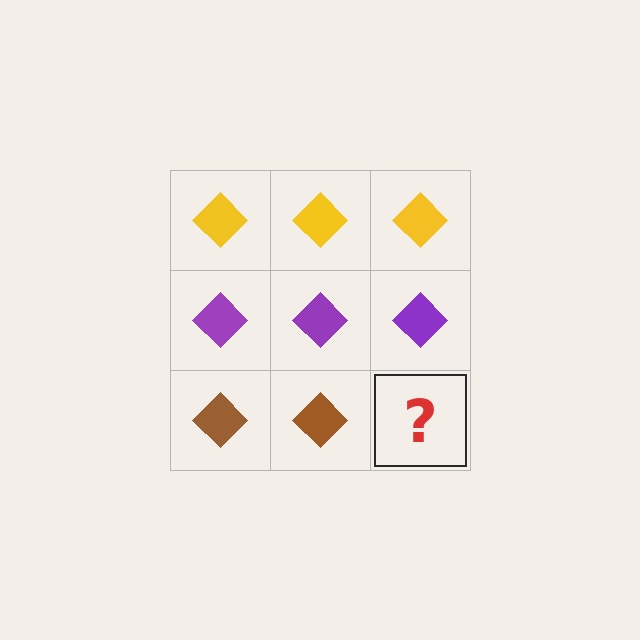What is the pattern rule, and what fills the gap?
The rule is that each row has a consistent color. The gap should be filled with a brown diamond.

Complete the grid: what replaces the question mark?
The question mark should be replaced with a brown diamond.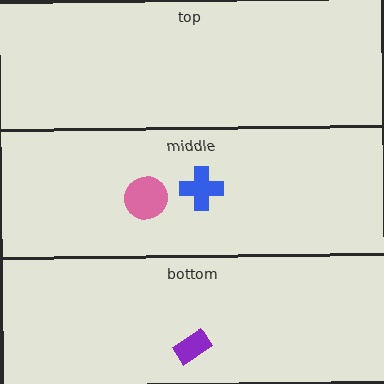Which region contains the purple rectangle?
The bottom region.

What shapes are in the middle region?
The pink circle, the blue cross.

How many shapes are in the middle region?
2.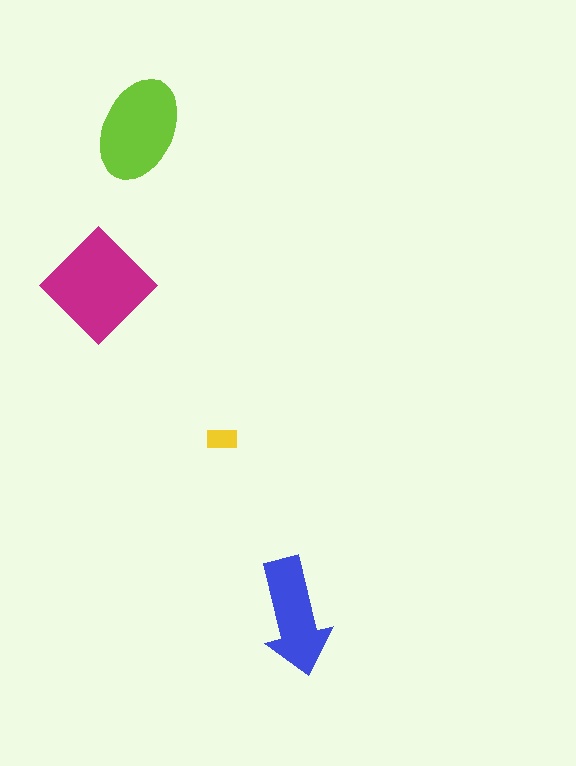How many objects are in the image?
There are 4 objects in the image.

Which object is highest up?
The lime ellipse is topmost.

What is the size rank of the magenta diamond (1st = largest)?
1st.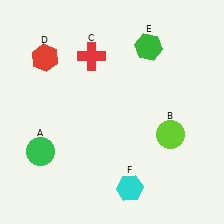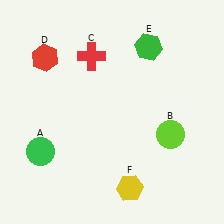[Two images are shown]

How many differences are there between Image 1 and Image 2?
There is 1 difference between the two images.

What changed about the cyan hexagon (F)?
In Image 1, F is cyan. In Image 2, it changed to yellow.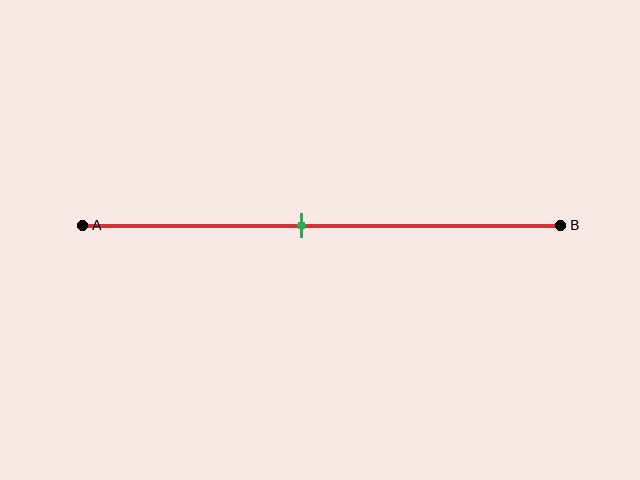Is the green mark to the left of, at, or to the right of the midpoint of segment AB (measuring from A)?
The green mark is to the left of the midpoint of segment AB.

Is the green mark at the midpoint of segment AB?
No, the mark is at about 45% from A, not at the 50% midpoint.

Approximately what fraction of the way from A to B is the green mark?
The green mark is approximately 45% of the way from A to B.